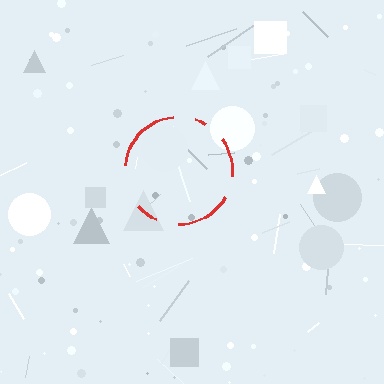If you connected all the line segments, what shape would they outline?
They would outline a circle.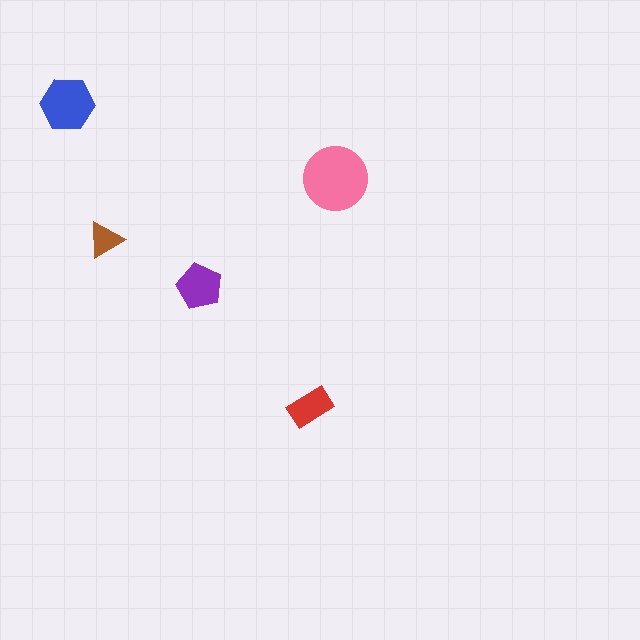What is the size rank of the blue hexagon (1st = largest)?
2nd.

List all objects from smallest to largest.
The brown triangle, the red rectangle, the purple pentagon, the blue hexagon, the pink circle.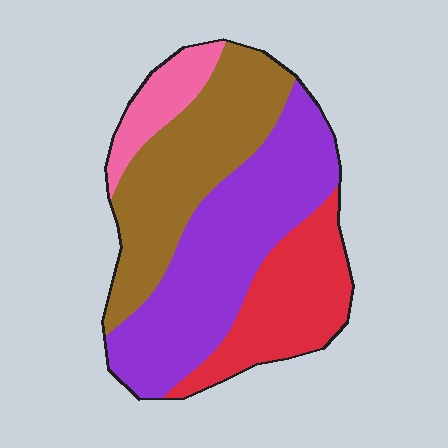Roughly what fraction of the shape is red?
Red takes up about one fifth (1/5) of the shape.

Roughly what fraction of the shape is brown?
Brown covers roughly 30% of the shape.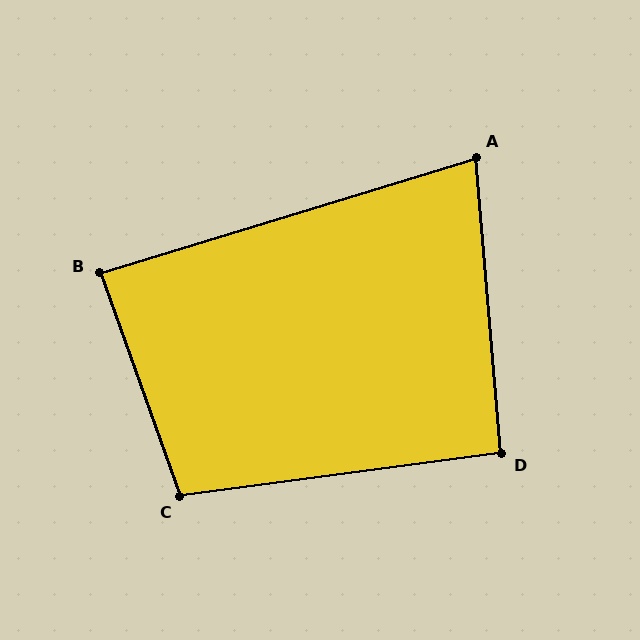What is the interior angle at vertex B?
Approximately 87 degrees (approximately right).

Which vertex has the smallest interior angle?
A, at approximately 78 degrees.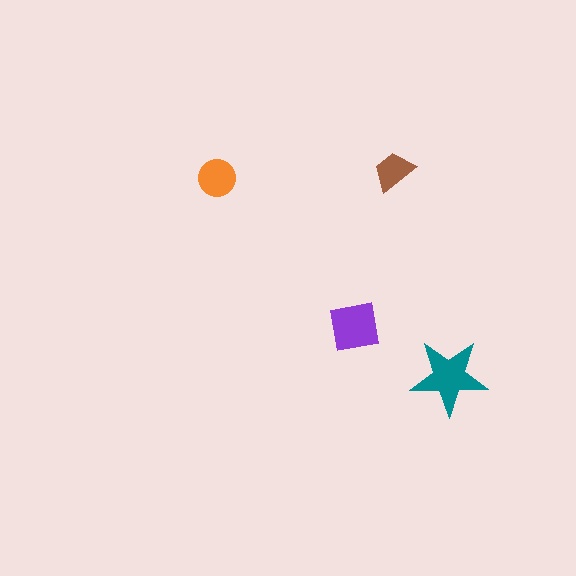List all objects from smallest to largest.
The brown trapezoid, the orange circle, the purple square, the teal star.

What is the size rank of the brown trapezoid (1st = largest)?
4th.